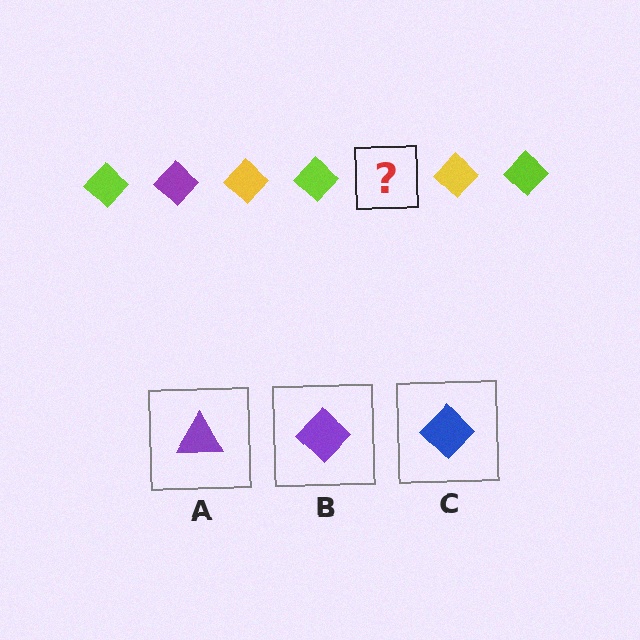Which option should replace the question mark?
Option B.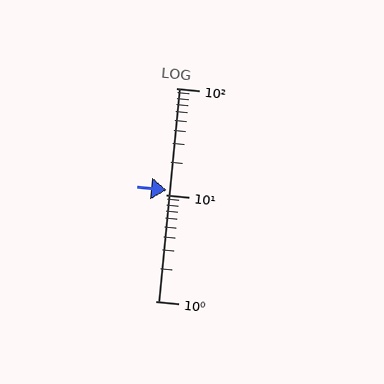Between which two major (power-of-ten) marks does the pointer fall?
The pointer is between 10 and 100.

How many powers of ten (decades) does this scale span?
The scale spans 2 decades, from 1 to 100.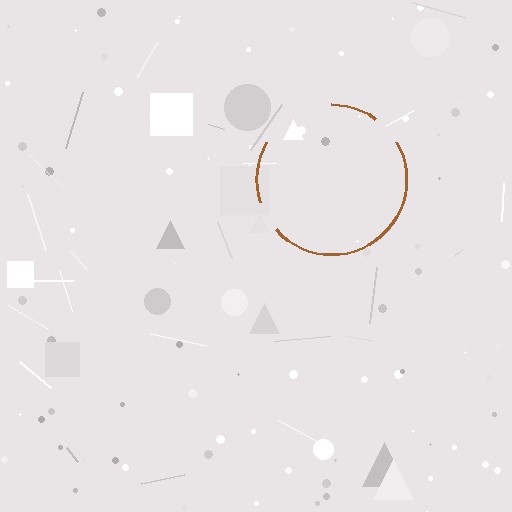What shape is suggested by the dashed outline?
The dashed outline suggests a circle.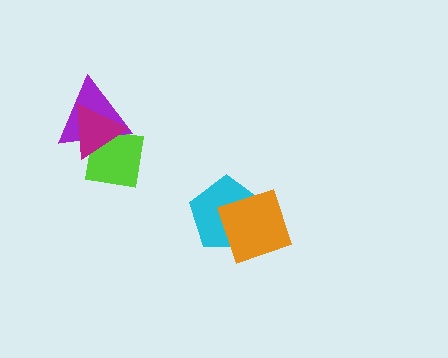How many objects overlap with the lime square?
2 objects overlap with the lime square.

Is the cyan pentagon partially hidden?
Yes, it is partially covered by another shape.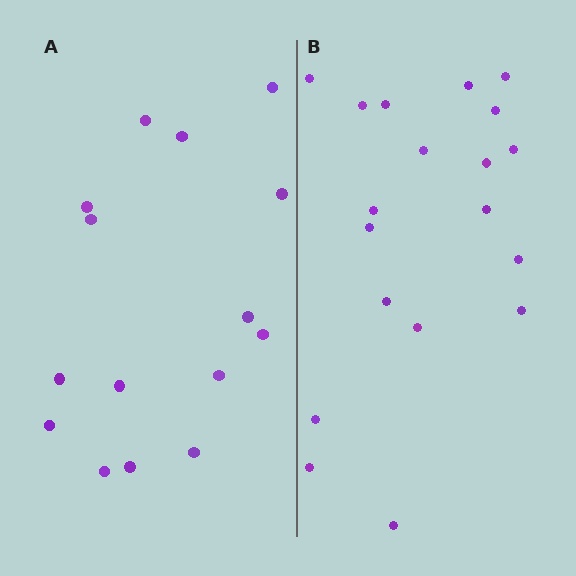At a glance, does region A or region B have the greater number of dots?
Region B (the right region) has more dots.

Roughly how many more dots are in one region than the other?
Region B has about 4 more dots than region A.